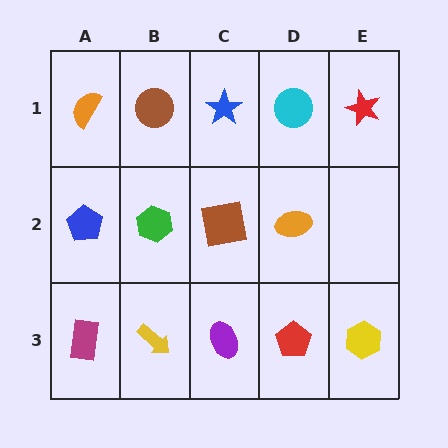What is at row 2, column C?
A brown square.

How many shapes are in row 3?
5 shapes.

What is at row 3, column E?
A yellow hexagon.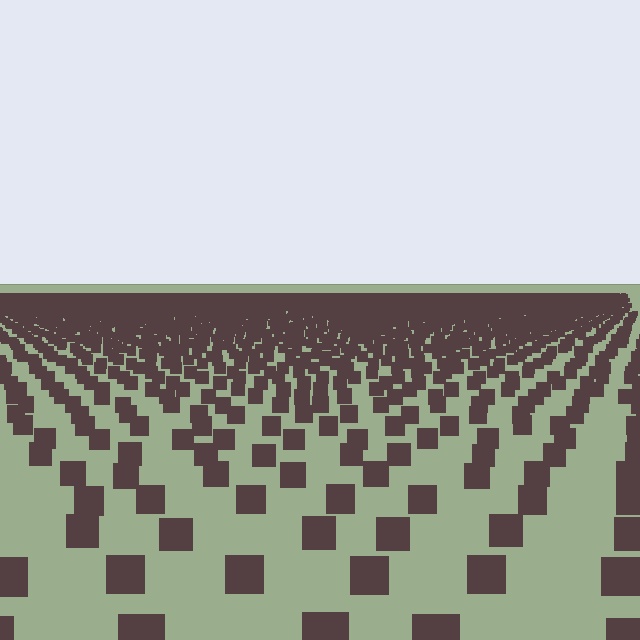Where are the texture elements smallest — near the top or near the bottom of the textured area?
Near the top.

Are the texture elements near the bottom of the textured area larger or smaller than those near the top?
Larger. Near the bottom, elements are closer to the viewer and appear at a bigger on-screen size.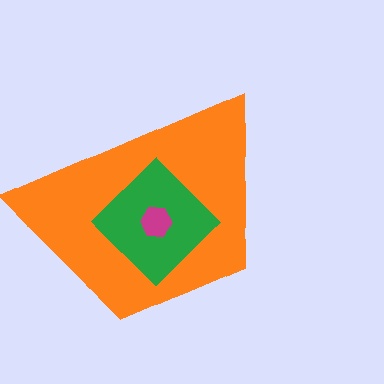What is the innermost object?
The magenta hexagon.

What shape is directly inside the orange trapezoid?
The green diamond.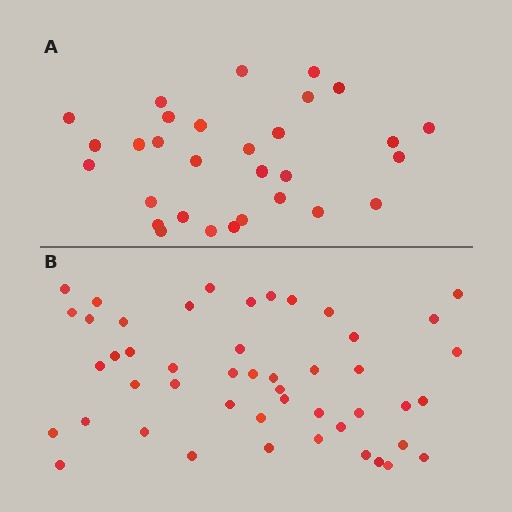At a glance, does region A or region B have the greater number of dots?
Region B (the bottom region) has more dots.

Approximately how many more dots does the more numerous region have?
Region B has approximately 20 more dots than region A.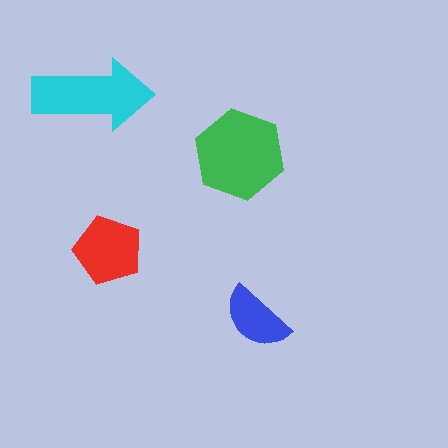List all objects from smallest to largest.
The blue semicircle, the red pentagon, the cyan arrow, the green hexagon.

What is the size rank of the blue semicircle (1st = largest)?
4th.